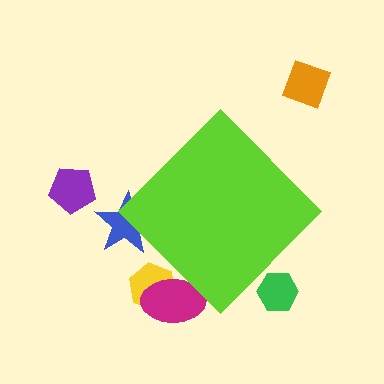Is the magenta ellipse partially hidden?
Yes, the magenta ellipse is partially hidden behind the lime diamond.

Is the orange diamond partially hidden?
No, the orange diamond is fully visible.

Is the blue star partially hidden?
Yes, the blue star is partially hidden behind the lime diamond.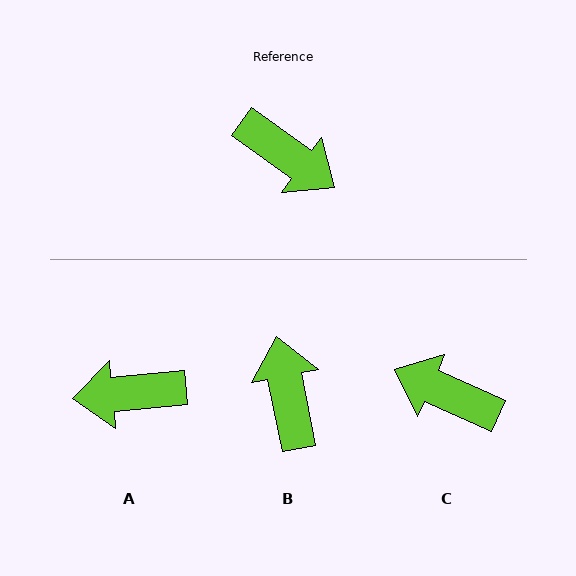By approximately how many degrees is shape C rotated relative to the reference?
Approximately 168 degrees clockwise.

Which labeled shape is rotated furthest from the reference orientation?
C, about 168 degrees away.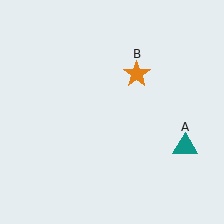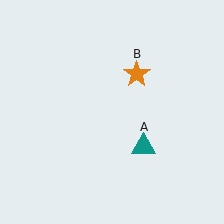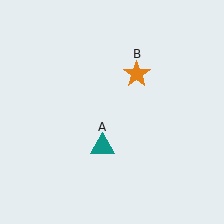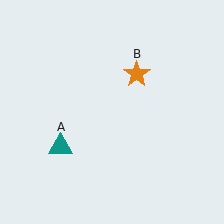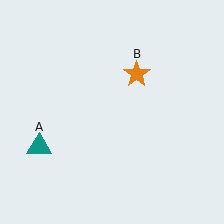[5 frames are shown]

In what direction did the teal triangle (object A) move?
The teal triangle (object A) moved left.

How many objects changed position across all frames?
1 object changed position: teal triangle (object A).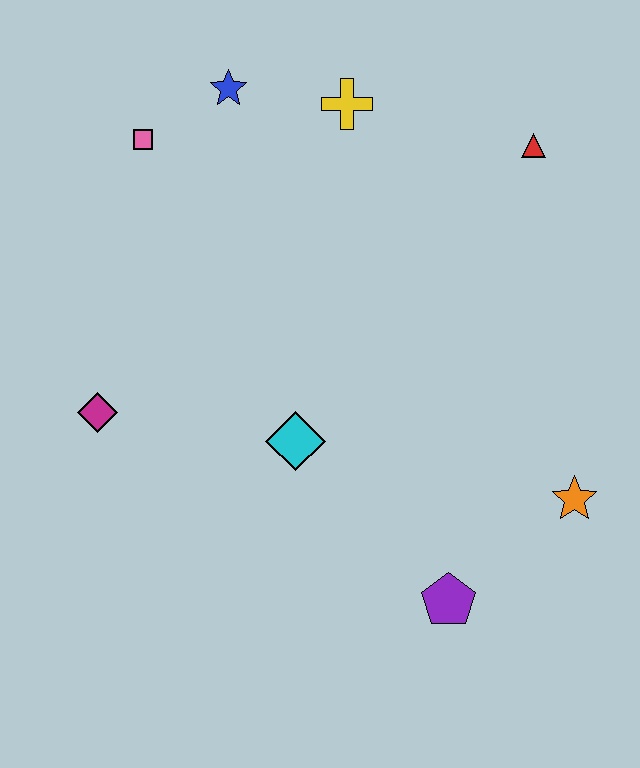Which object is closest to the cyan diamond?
The magenta diamond is closest to the cyan diamond.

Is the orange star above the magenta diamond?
No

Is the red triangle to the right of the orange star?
No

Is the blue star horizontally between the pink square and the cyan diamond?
Yes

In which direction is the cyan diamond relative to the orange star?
The cyan diamond is to the left of the orange star.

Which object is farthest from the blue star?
The purple pentagon is farthest from the blue star.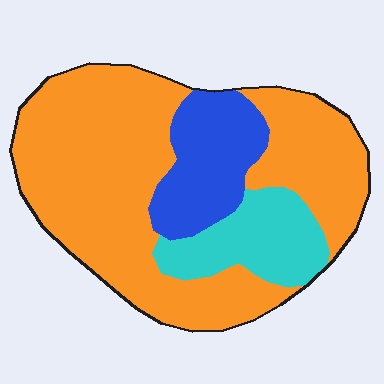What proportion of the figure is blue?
Blue takes up between a sixth and a third of the figure.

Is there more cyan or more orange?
Orange.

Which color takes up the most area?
Orange, at roughly 65%.